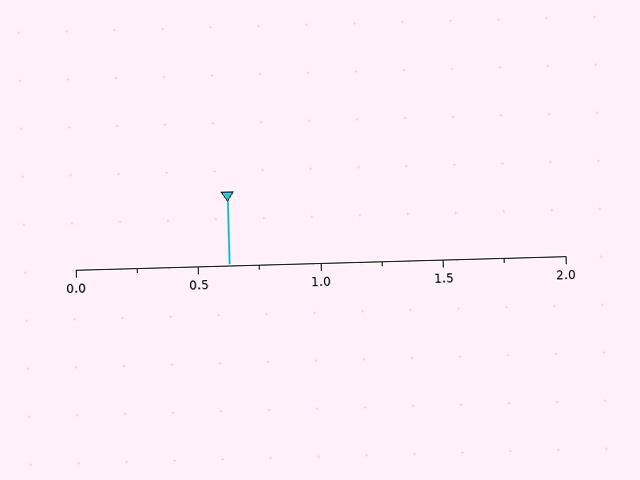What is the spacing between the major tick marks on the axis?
The major ticks are spaced 0.5 apart.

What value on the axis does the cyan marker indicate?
The marker indicates approximately 0.62.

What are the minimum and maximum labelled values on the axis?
The axis runs from 0.0 to 2.0.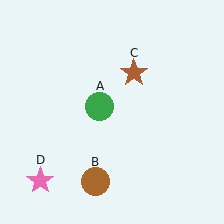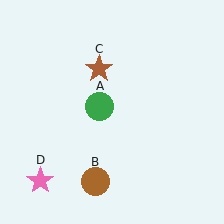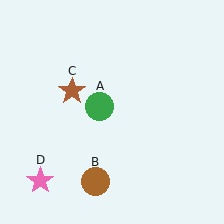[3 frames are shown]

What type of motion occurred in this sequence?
The brown star (object C) rotated counterclockwise around the center of the scene.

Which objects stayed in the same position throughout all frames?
Green circle (object A) and brown circle (object B) and pink star (object D) remained stationary.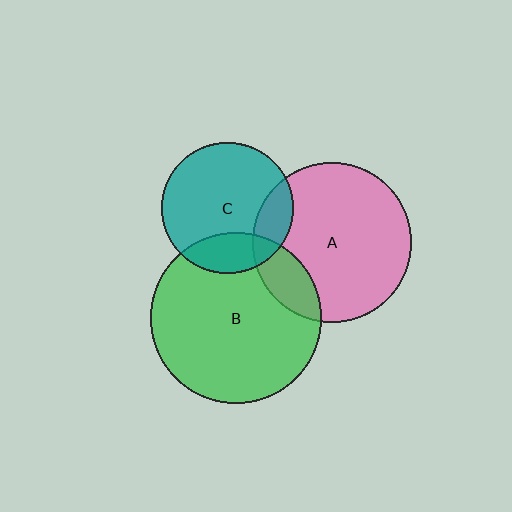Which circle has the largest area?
Circle B (green).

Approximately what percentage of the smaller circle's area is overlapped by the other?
Approximately 15%.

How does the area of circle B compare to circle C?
Approximately 1.7 times.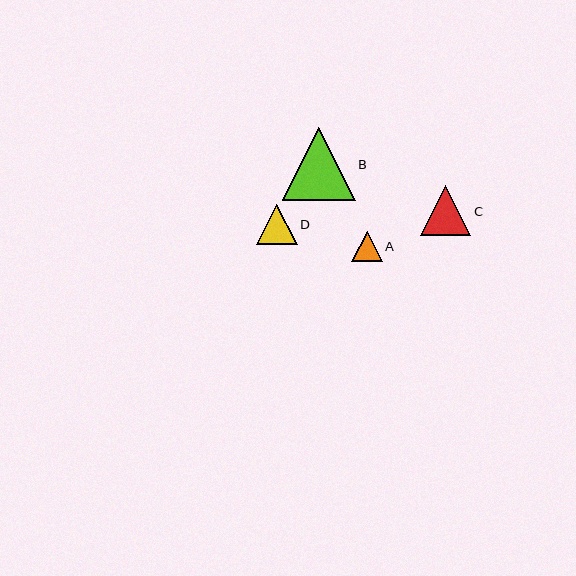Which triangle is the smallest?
Triangle A is the smallest with a size of approximately 30 pixels.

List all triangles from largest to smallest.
From largest to smallest: B, C, D, A.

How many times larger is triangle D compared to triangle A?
Triangle D is approximately 1.3 times the size of triangle A.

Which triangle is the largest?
Triangle B is the largest with a size of approximately 73 pixels.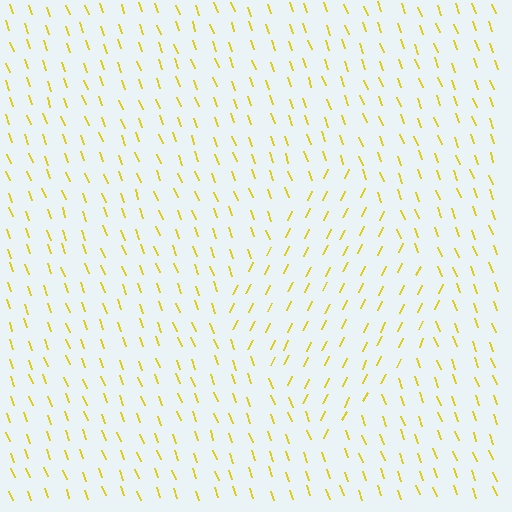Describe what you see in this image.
The image is filled with small yellow line segments. A diamond region in the image has lines oriented differently from the surrounding lines, creating a visible texture boundary.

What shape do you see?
I see a diamond.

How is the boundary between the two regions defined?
The boundary is defined purely by a change in line orientation (approximately 45 degrees difference). All lines are the same color and thickness.